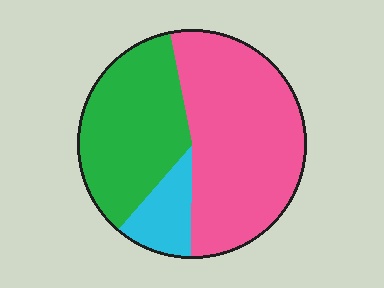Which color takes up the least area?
Cyan, at roughly 10%.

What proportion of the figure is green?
Green covers roughly 35% of the figure.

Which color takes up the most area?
Pink, at roughly 55%.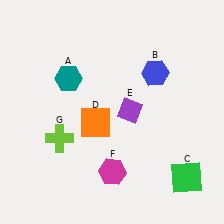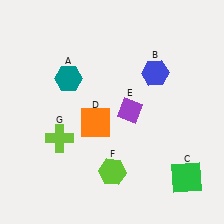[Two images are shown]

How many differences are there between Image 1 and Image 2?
There is 1 difference between the two images.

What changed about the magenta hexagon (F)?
In Image 1, F is magenta. In Image 2, it changed to lime.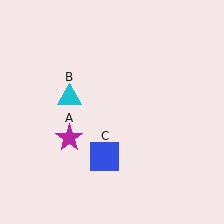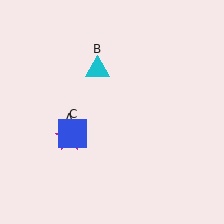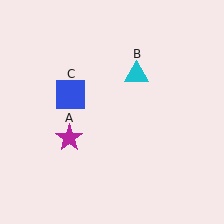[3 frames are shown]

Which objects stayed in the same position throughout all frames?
Magenta star (object A) remained stationary.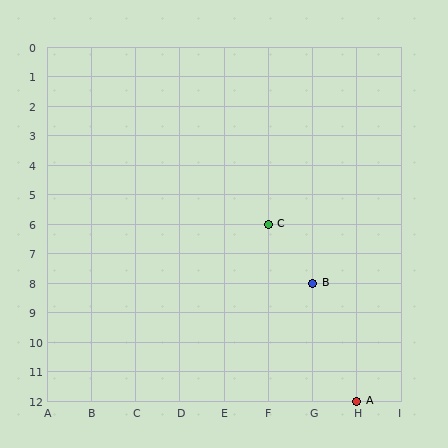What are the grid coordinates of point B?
Point B is at grid coordinates (G, 8).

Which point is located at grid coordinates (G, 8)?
Point B is at (G, 8).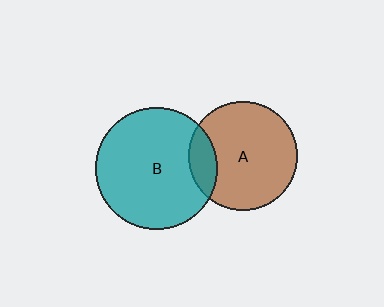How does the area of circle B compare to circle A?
Approximately 1.3 times.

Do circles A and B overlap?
Yes.